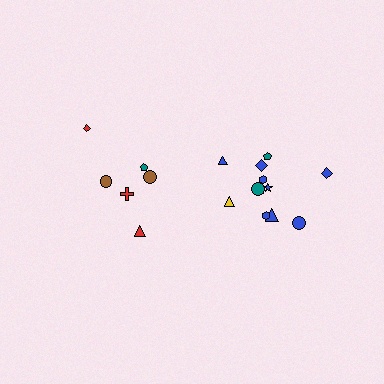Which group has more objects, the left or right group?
The right group.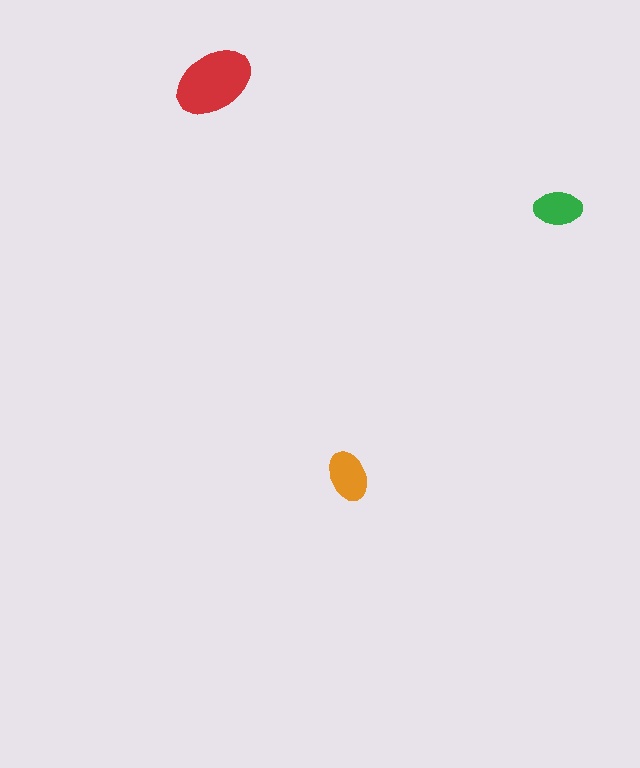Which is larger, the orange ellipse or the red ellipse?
The red one.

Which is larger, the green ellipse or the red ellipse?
The red one.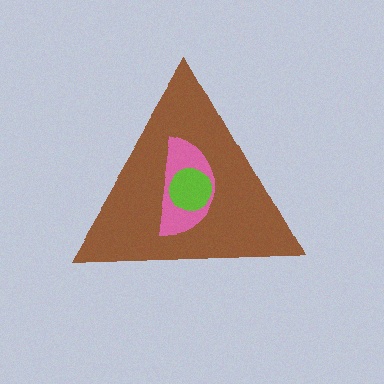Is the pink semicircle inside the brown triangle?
Yes.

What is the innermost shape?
The lime circle.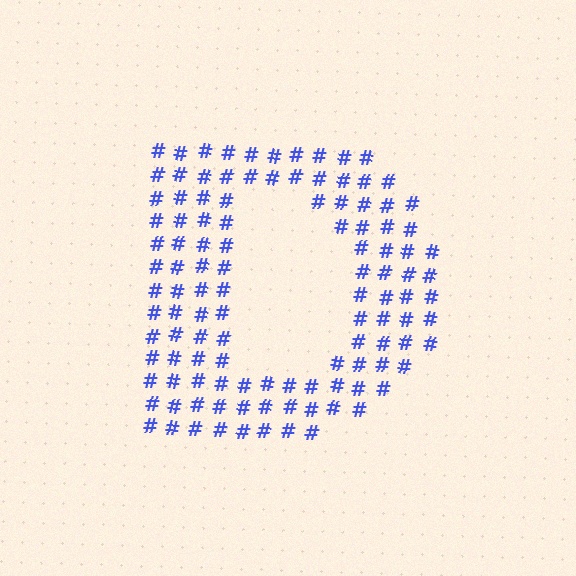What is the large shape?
The large shape is the letter D.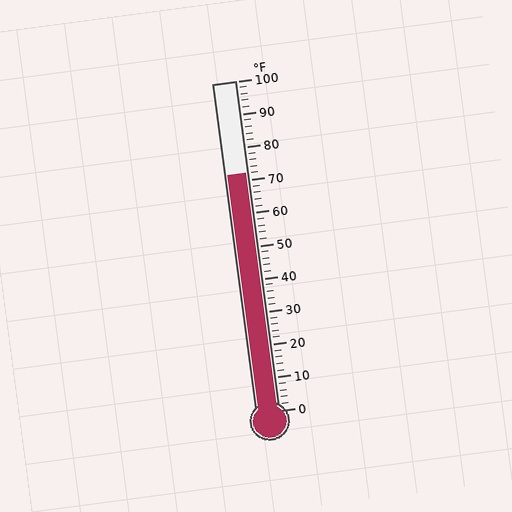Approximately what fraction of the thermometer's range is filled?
The thermometer is filled to approximately 70% of its range.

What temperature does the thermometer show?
The thermometer shows approximately 72°F.